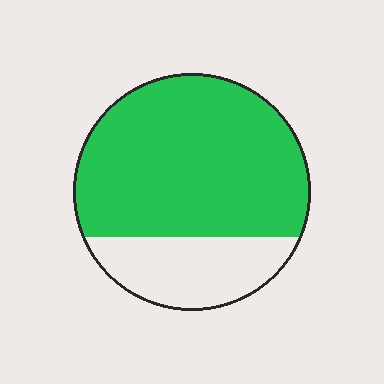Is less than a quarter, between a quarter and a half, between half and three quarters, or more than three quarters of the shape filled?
Between half and three quarters.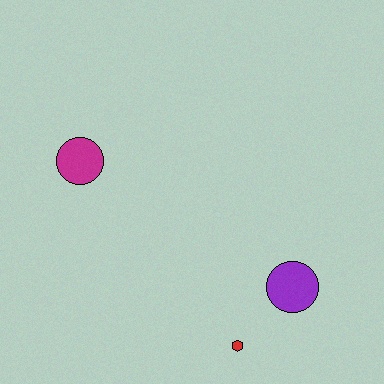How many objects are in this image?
There are 3 objects.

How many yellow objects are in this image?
There are no yellow objects.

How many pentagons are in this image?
There are no pentagons.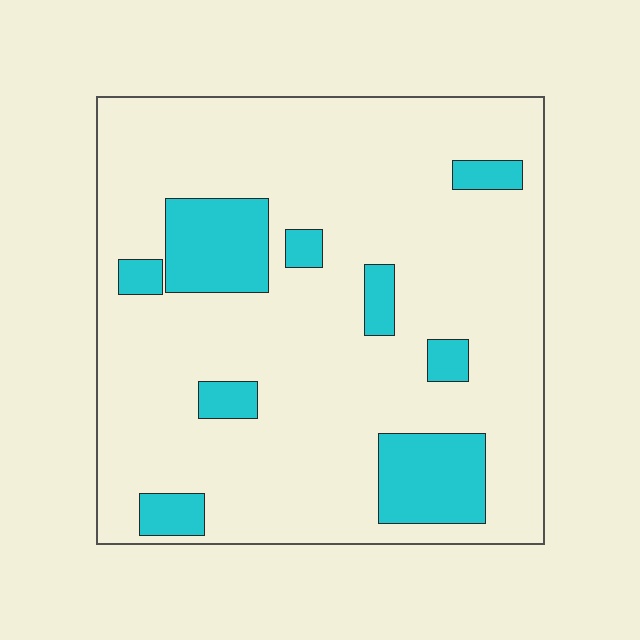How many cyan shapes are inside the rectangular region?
9.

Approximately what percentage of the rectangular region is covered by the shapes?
Approximately 15%.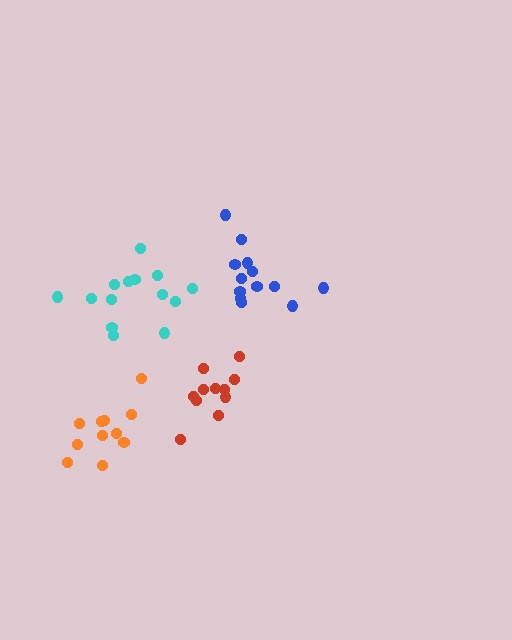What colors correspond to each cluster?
The clusters are colored: blue, orange, cyan, red.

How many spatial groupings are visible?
There are 4 spatial groupings.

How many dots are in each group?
Group 1: 13 dots, Group 2: 11 dots, Group 3: 14 dots, Group 4: 11 dots (49 total).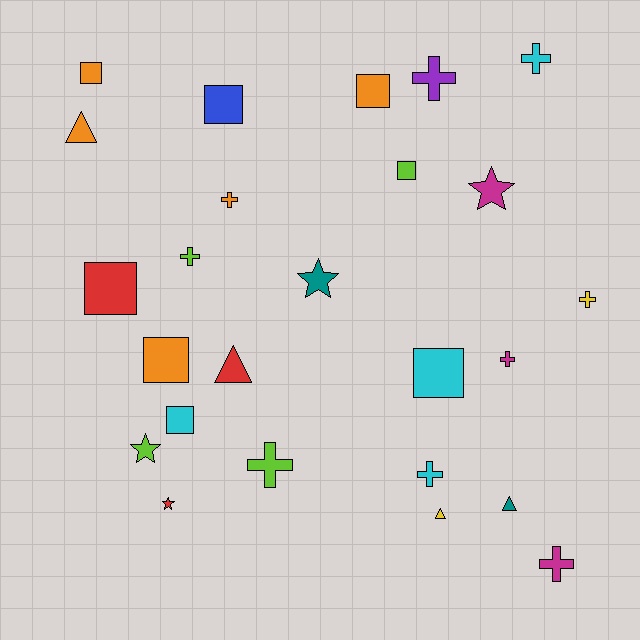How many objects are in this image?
There are 25 objects.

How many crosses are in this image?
There are 9 crosses.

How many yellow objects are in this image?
There are 2 yellow objects.